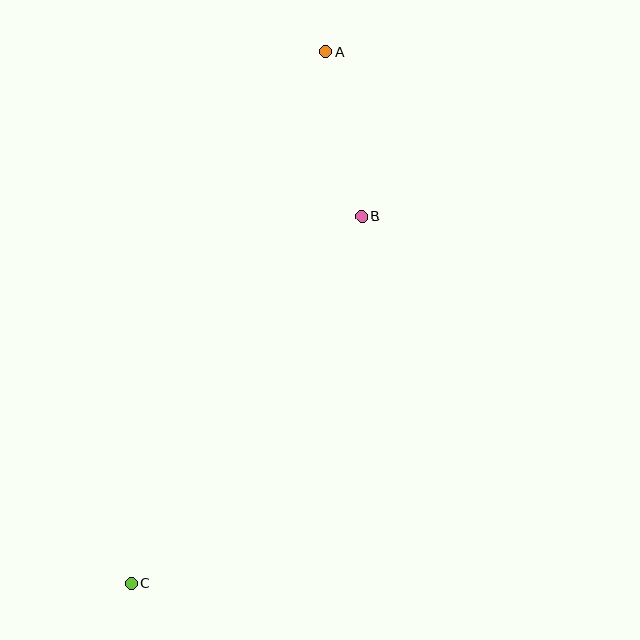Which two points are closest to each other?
Points A and B are closest to each other.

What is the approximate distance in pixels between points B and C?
The distance between B and C is approximately 434 pixels.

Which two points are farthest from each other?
Points A and C are farthest from each other.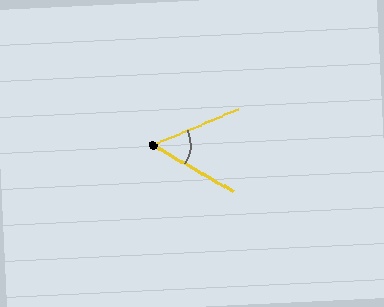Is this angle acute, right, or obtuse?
It is acute.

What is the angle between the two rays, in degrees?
Approximately 53 degrees.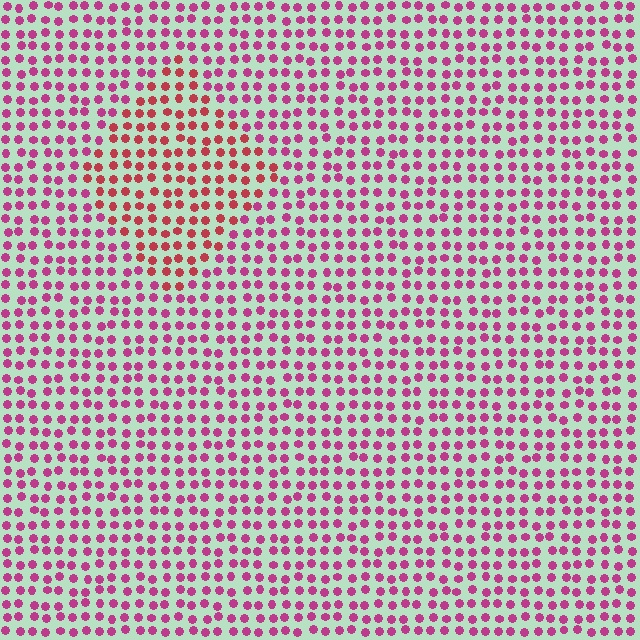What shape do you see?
I see a diamond.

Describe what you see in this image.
The image is filled with small magenta elements in a uniform arrangement. A diamond-shaped region is visible where the elements are tinted to a slightly different hue, forming a subtle color boundary.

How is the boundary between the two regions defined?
The boundary is defined purely by a slight shift in hue (about 30 degrees). Spacing, size, and orientation are identical on both sides.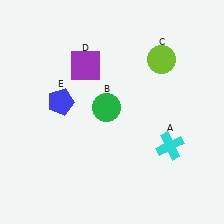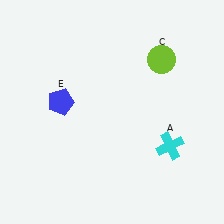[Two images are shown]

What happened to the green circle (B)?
The green circle (B) was removed in Image 2. It was in the top-left area of Image 1.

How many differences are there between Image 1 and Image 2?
There are 2 differences between the two images.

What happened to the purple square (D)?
The purple square (D) was removed in Image 2. It was in the top-left area of Image 1.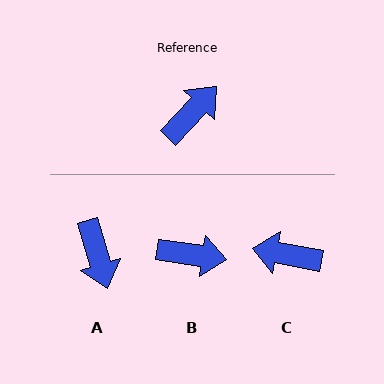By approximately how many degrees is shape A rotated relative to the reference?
Approximately 120 degrees clockwise.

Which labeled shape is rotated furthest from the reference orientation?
C, about 123 degrees away.